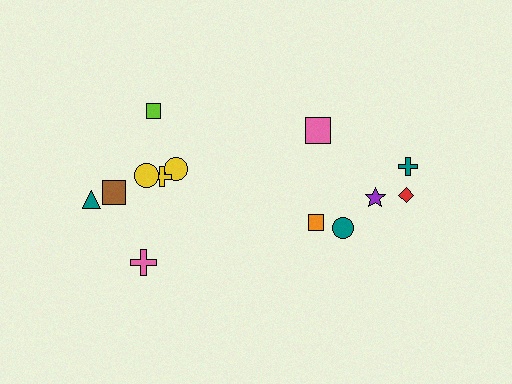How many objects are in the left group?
There are 8 objects.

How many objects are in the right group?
There are 6 objects.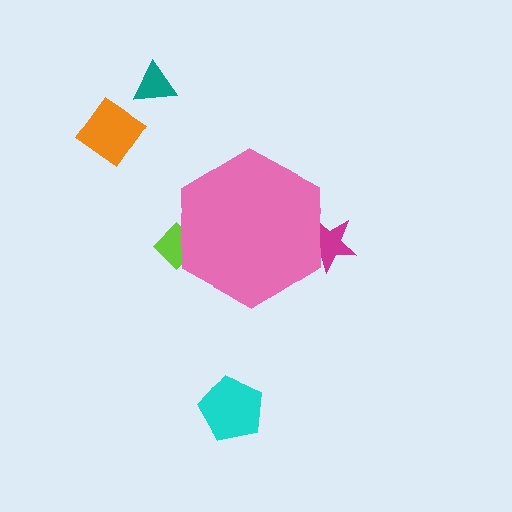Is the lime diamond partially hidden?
Yes, the lime diamond is partially hidden behind the pink hexagon.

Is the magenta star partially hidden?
Yes, the magenta star is partially hidden behind the pink hexagon.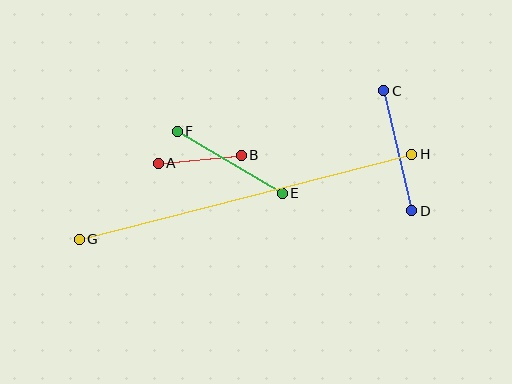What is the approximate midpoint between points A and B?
The midpoint is at approximately (200, 159) pixels.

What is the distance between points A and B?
The distance is approximately 84 pixels.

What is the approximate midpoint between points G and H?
The midpoint is at approximately (246, 197) pixels.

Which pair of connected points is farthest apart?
Points G and H are farthest apart.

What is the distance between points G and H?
The distance is approximately 343 pixels.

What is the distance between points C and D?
The distance is approximately 123 pixels.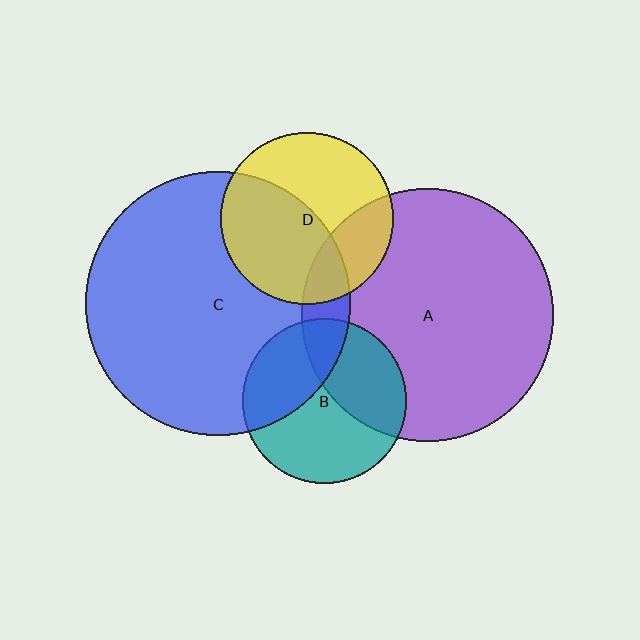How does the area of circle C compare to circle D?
Approximately 2.3 times.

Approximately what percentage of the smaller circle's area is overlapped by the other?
Approximately 25%.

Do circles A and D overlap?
Yes.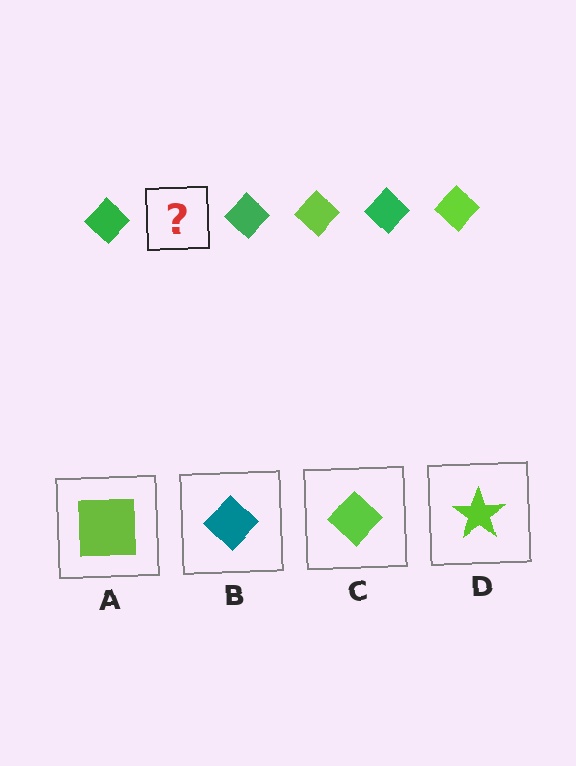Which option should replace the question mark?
Option C.